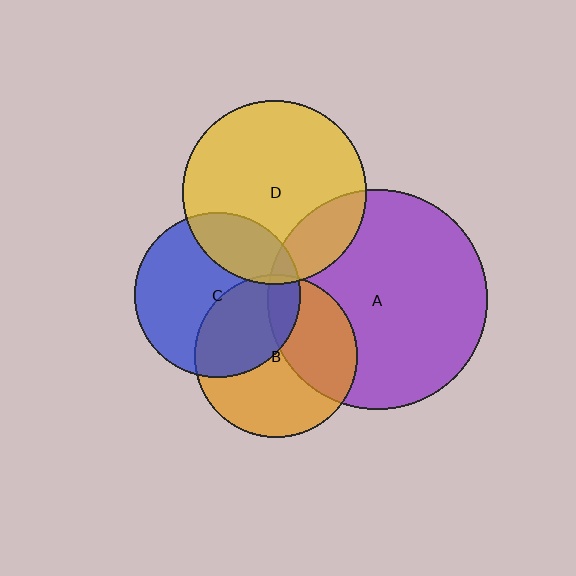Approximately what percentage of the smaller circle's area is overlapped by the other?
Approximately 40%.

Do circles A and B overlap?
Yes.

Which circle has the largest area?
Circle A (purple).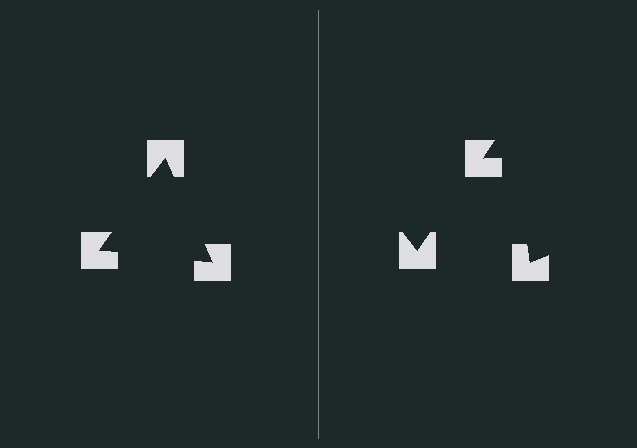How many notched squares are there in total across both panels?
6 — 3 on each side.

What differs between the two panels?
The notched squares are positioned identically on both sides; only the wedge orientations differ. On the left they align to a triangle; on the right they are misaligned.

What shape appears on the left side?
An illusory triangle.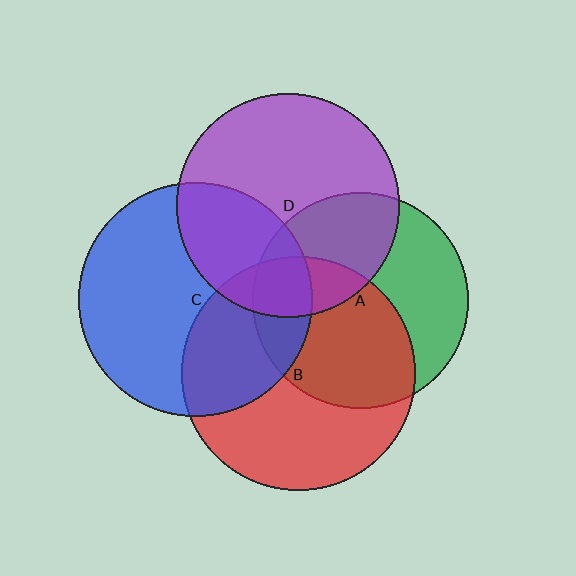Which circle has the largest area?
Circle B (red).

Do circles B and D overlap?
Yes.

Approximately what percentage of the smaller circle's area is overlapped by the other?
Approximately 15%.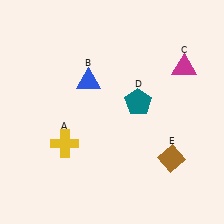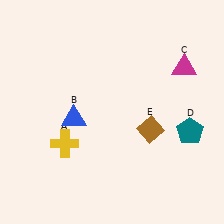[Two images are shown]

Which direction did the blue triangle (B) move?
The blue triangle (B) moved down.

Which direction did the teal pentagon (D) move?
The teal pentagon (D) moved right.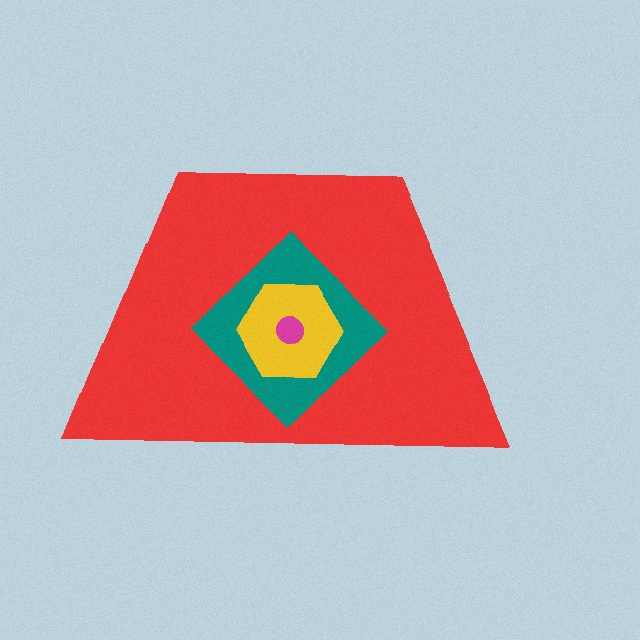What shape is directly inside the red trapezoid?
The teal diamond.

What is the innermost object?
The magenta circle.